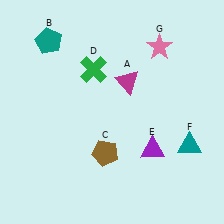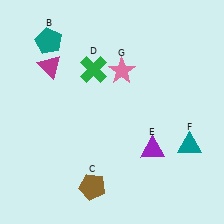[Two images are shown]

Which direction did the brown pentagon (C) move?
The brown pentagon (C) moved down.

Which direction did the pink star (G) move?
The pink star (G) moved left.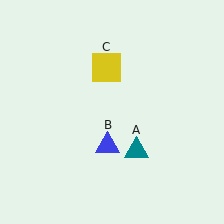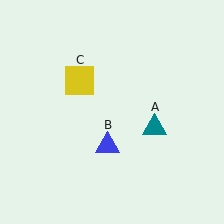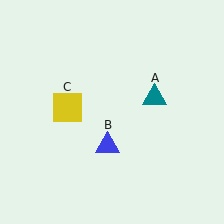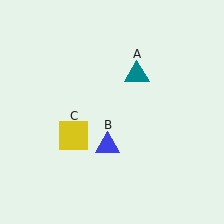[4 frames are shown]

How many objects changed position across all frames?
2 objects changed position: teal triangle (object A), yellow square (object C).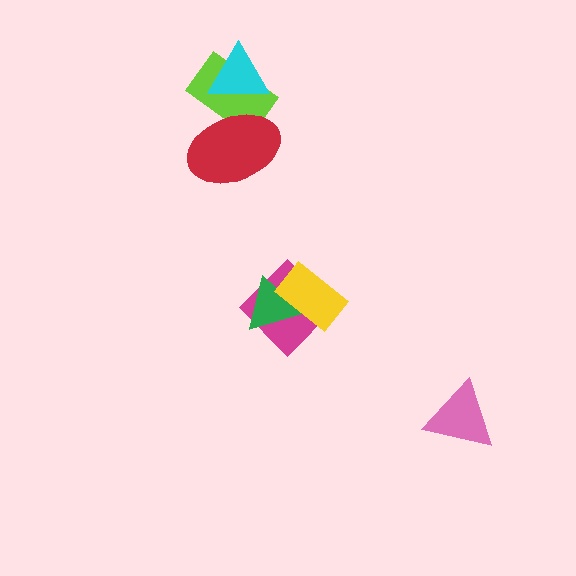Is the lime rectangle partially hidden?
Yes, it is partially covered by another shape.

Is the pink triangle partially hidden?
No, no other shape covers it.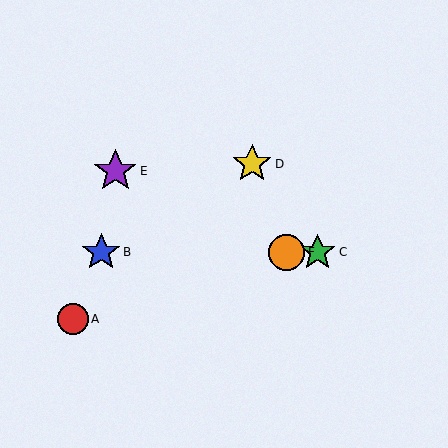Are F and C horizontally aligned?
Yes, both are at y≈252.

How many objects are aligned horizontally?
3 objects (B, C, F) are aligned horizontally.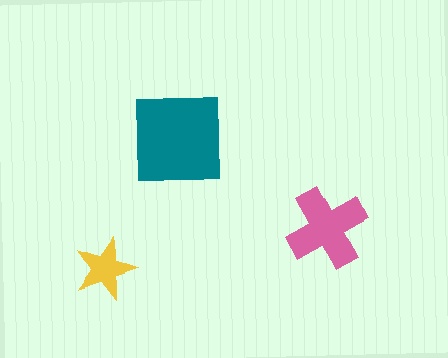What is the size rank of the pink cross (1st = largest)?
2nd.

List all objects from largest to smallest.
The teal square, the pink cross, the yellow star.